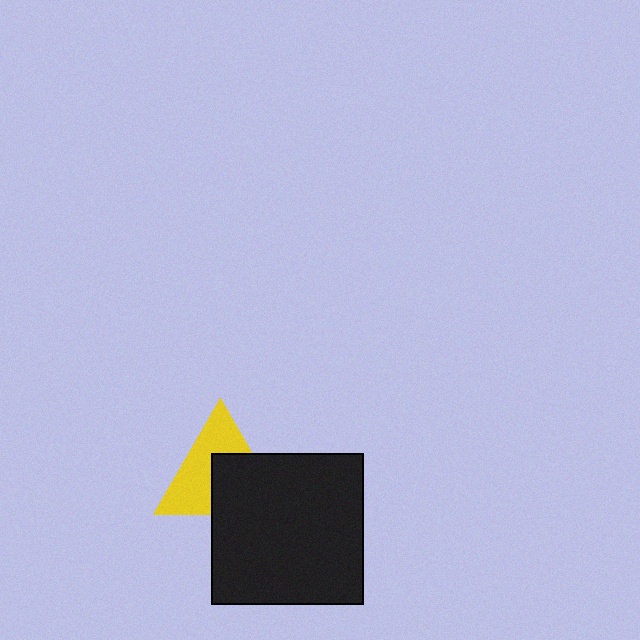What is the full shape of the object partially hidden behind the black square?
The partially hidden object is a yellow triangle.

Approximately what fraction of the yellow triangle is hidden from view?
Roughly 46% of the yellow triangle is hidden behind the black square.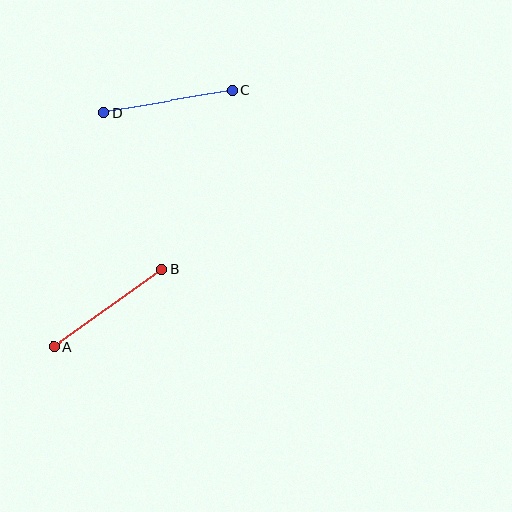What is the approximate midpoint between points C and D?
The midpoint is at approximately (168, 102) pixels.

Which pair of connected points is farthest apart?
Points A and B are farthest apart.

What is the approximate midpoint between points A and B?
The midpoint is at approximately (108, 308) pixels.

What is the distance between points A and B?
The distance is approximately 133 pixels.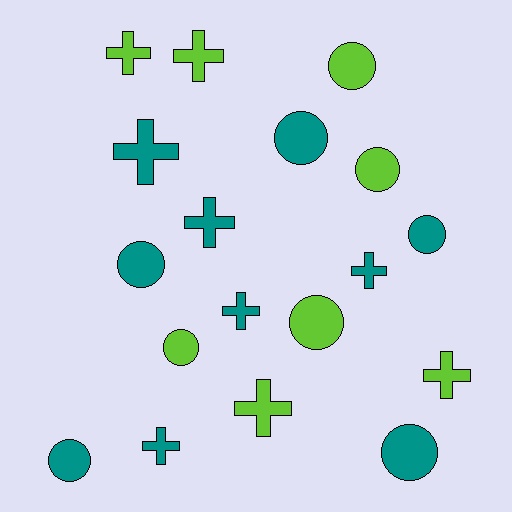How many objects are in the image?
There are 18 objects.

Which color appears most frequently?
Teal, with 10 objects.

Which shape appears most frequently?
Cross, with 9 objects.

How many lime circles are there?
There are 4 lime circles.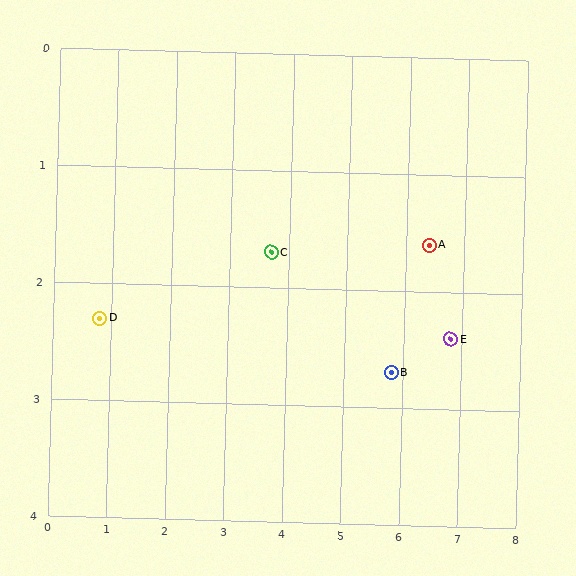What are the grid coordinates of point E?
Point E is at approximately (6.8, 2.4).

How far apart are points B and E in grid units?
Points B and E are about 1.0 grid units apart.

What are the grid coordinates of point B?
Point B is at approximately (5.8, 2.7).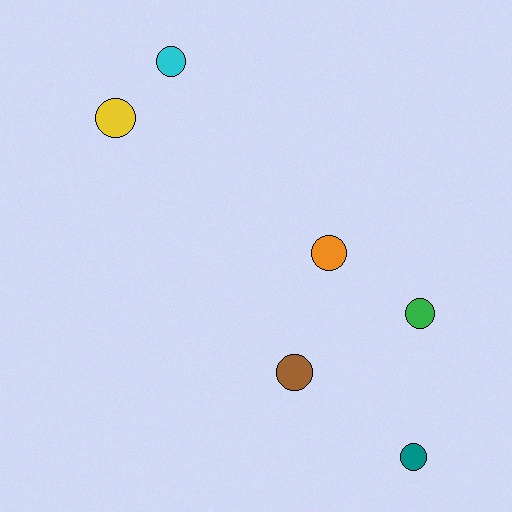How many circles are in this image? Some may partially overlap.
There are 6 circles.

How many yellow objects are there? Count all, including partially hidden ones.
There is 1 yellow object.